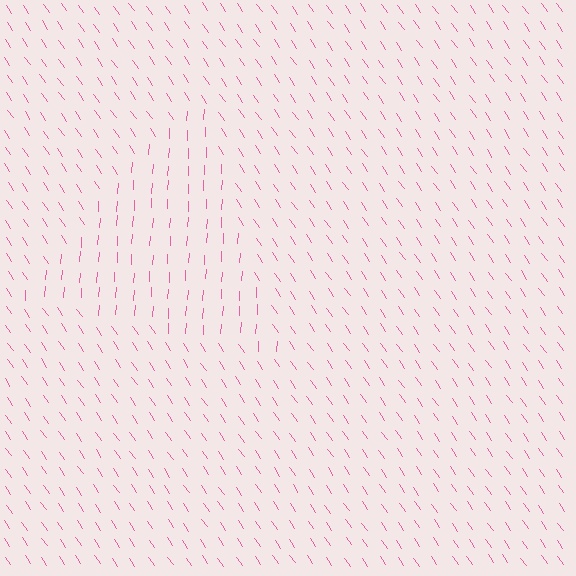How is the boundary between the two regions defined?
The boundary is defined purely by a change in line orientation (approximately 38 degrees difference). All lines are the same color and thickness.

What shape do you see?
I see a triangle.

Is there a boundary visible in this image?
Yes, there is a texture boundary formed by a change in line orientation.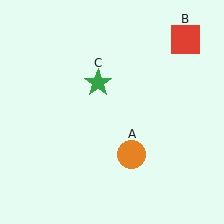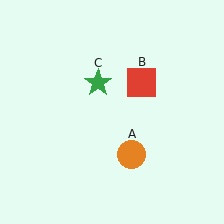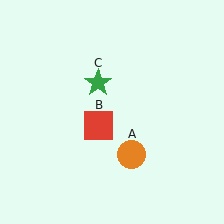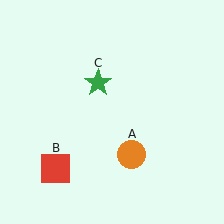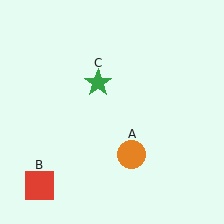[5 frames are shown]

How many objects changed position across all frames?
1 object changed position: red square (object B).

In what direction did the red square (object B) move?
The red square (object B) moved down and to the left.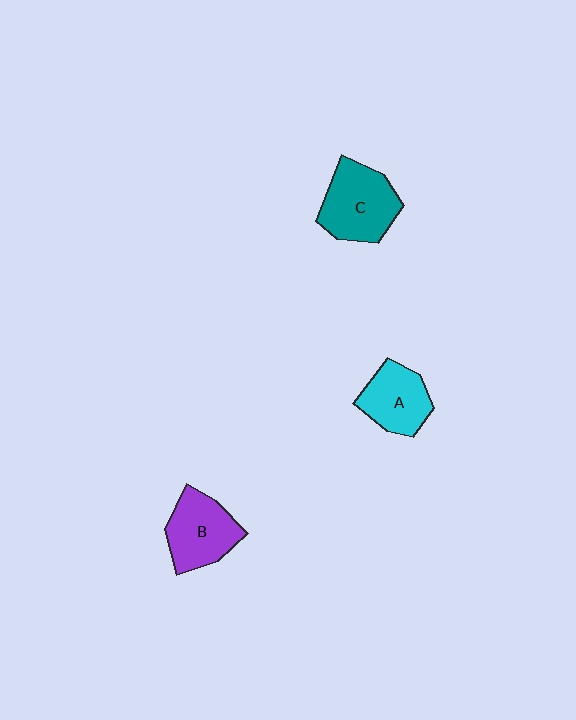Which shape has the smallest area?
Shape A (cyan).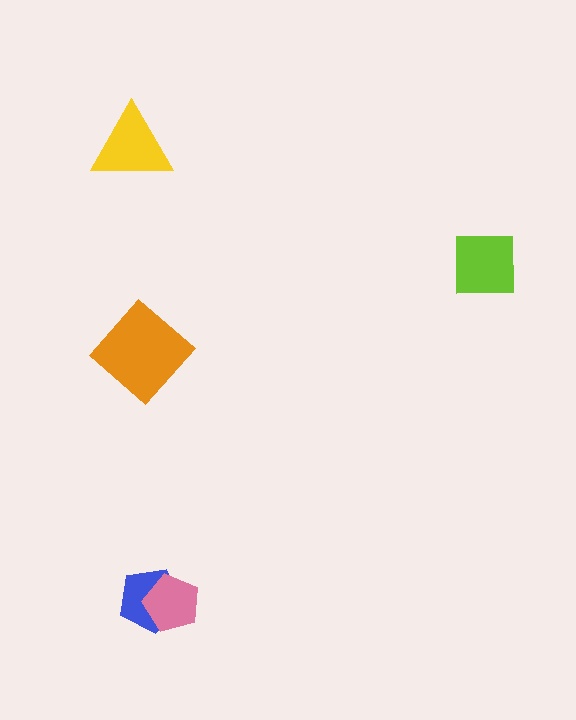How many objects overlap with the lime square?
0 objects overlap with the lime square.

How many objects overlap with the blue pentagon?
1 object overlaps with the blue pentagon.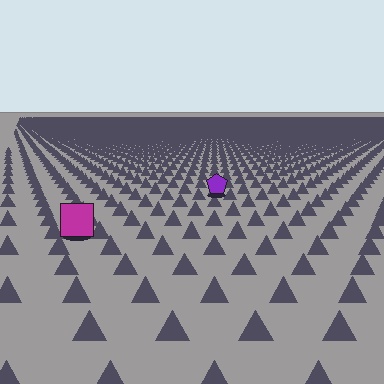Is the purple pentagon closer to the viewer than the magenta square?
No. The magenta square is closer — you can tell from the texture gradient: the ground texture is coarser near it.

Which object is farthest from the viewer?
The purple pentagon is farthest from the viewer. It appears smaller and the ground texture around it is denser.